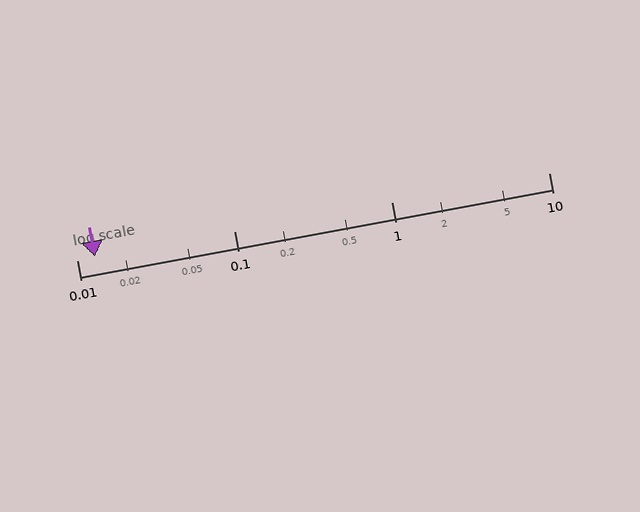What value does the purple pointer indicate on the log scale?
The pointer indicates approximately 0.013.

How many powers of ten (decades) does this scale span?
The scale spans 3 decades, from 0.01 to 10.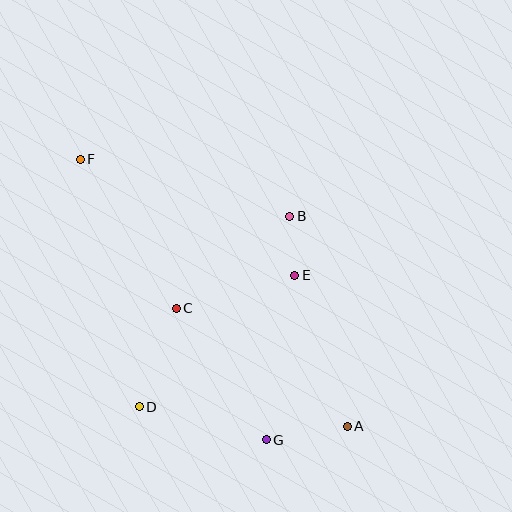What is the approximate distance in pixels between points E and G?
The distance between E and G is approximately 167 pixels.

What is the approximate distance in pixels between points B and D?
The distance between B and D is approximately 243 pixels.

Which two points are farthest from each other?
Points A and F are farthest from each other.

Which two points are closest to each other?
Points B and E are closest to each other.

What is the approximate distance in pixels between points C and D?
The distance between C and D is approximately 105 pixels.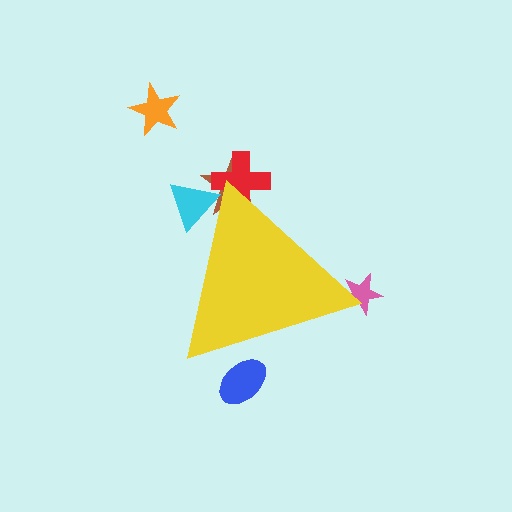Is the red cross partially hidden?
Yes, the red cross is partially hidden behind the yellow triangle.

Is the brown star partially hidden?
Yes, the brown star is partially hidden behind the yellow triangle.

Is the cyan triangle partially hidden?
Yes, the cyan triangle is partially hidden behind the yellow triangle.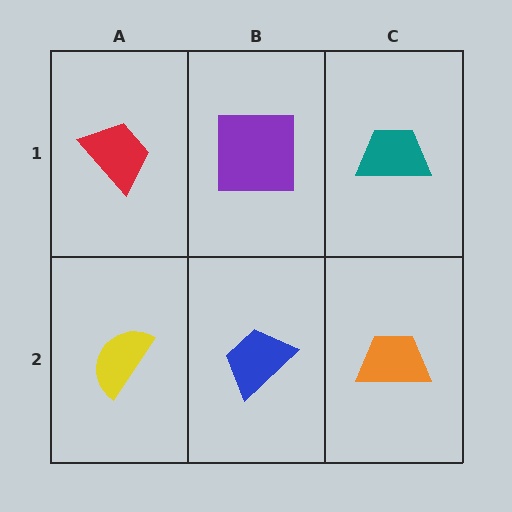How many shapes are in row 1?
3 shapes.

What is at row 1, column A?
A red trapezoid.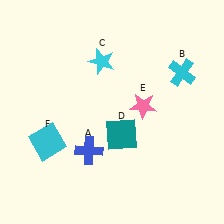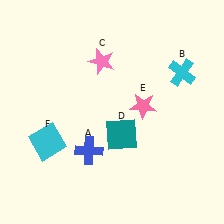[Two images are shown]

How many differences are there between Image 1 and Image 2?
There is 1 difference between the two images.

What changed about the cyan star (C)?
In Image 1, C is cyan. In Image 2, it changed to pink.